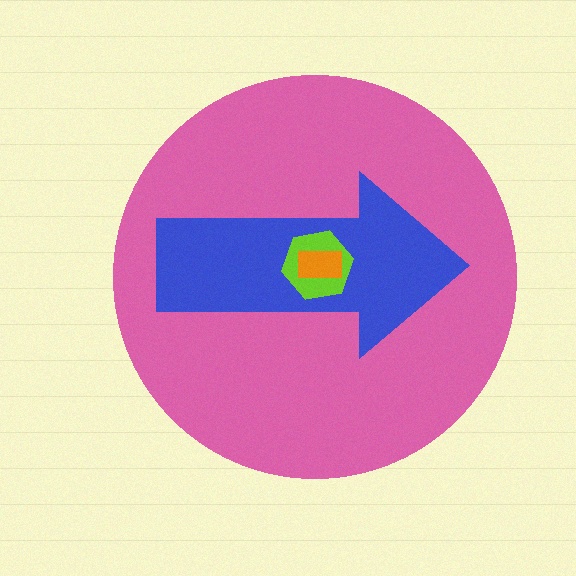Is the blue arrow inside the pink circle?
Yes.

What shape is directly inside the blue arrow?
The lime hexagon.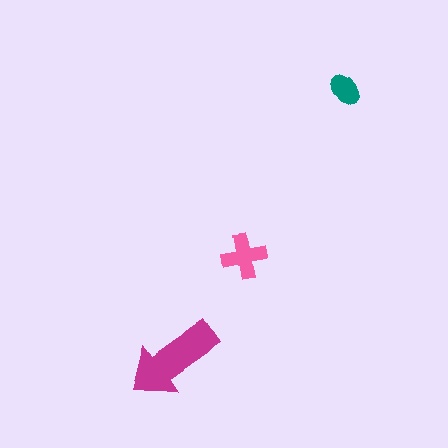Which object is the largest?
The magenta arrow.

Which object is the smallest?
The teal ellipse.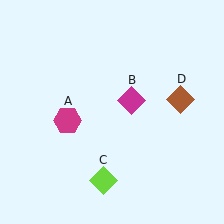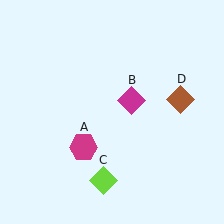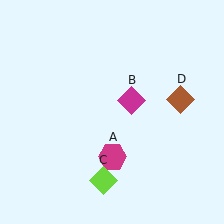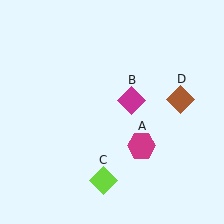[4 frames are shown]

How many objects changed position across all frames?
1 object changed position: magenta hexagon (object A).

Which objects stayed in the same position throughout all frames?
Magenta diamond (object B) and lime diamond (object C) and brown diamond (object D) remained stationary.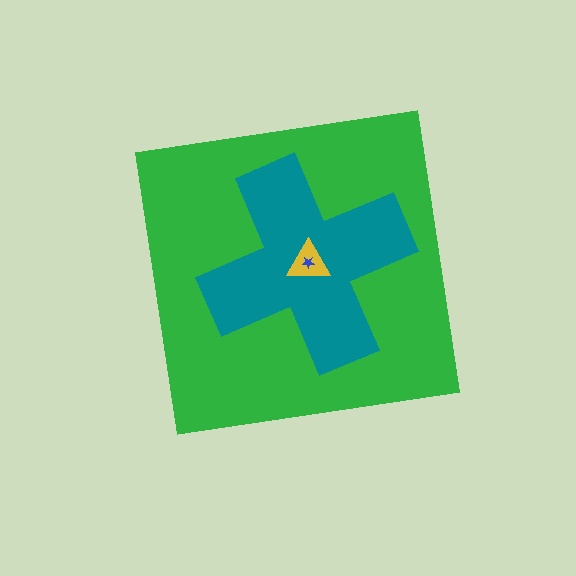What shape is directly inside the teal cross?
The yellow triangle.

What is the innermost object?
The blue star.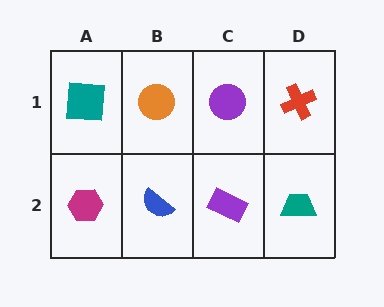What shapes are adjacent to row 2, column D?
A red cross (row 1, column D), a purple rectangle (row 2, column C).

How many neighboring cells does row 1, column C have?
3.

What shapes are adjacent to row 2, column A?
A teal square (row 1, column A), a blue semicircle (row 2, column B).